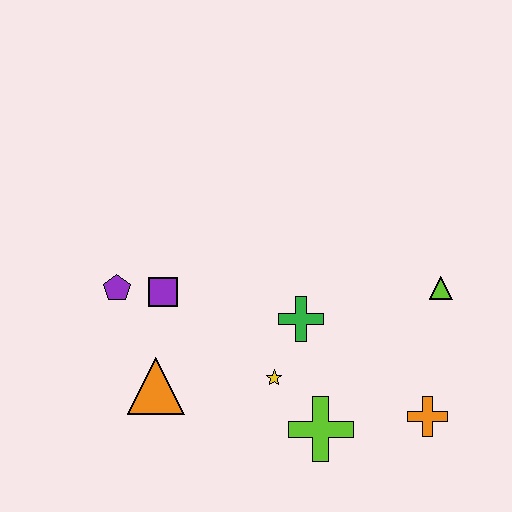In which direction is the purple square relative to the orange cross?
The purple square is to the left of the orange cross.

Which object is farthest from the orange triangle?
The lime triangle is farthest from the orange triangle.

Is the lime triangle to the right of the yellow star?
Yes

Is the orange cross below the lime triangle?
Yes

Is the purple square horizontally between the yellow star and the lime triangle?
No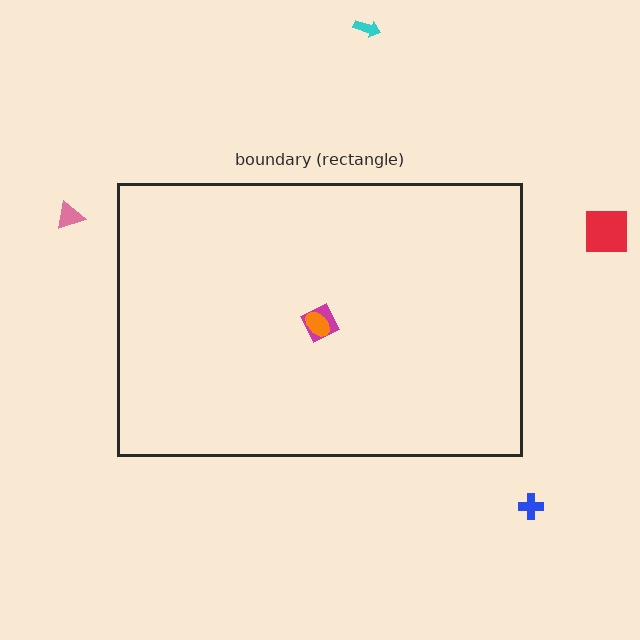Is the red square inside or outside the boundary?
Outside.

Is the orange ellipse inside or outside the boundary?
Inside.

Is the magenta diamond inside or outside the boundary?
Inside.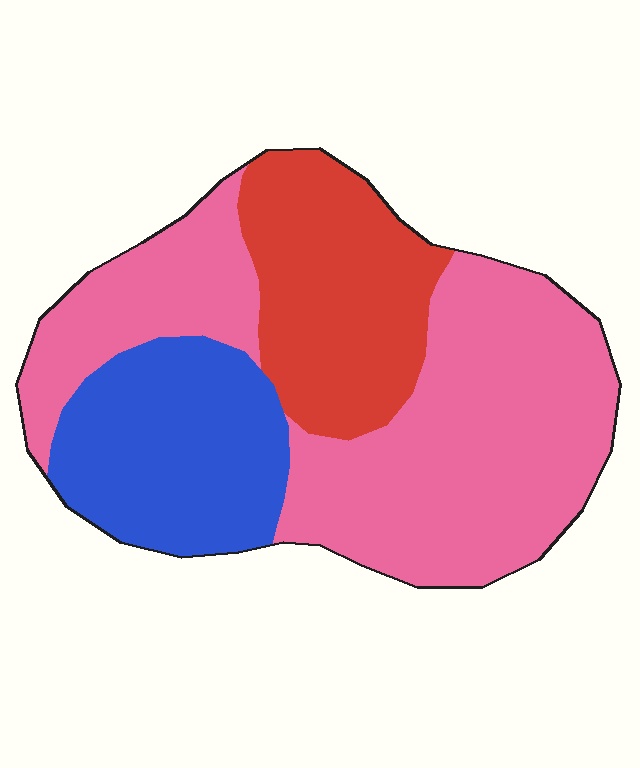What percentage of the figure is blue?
Blue takes up less than a quarter of the figure.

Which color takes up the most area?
Pink, at roughly 55%.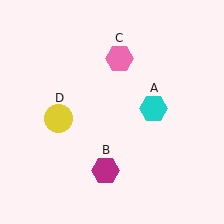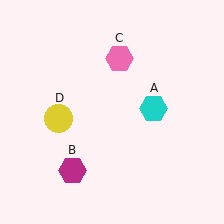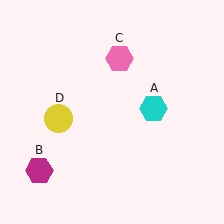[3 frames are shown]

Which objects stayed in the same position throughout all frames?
Cyan hexagon (object A) and pink hexagon (object C) and yellow circle (object D) remained stationary.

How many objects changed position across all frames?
1 object changed position: magenta hexagon (object B).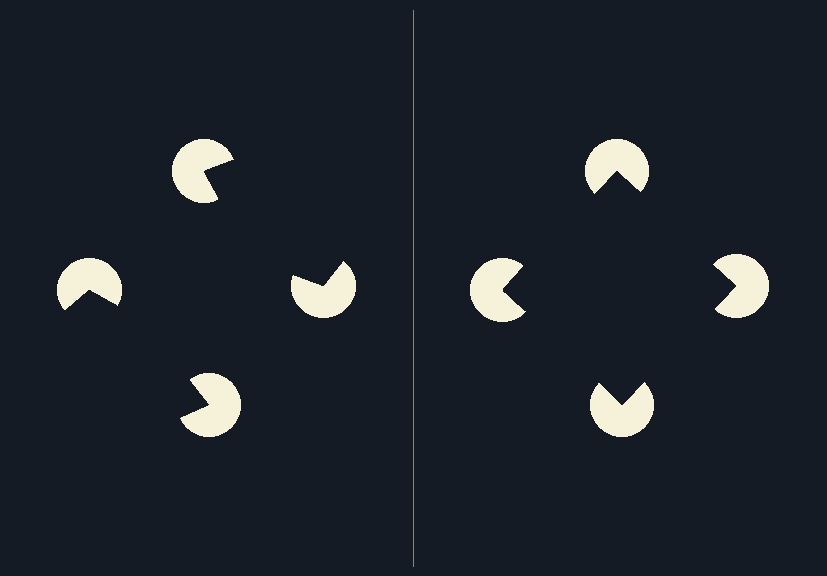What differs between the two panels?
The pac-man discs are positioned identically on both sides; only the wedge orientations differ. On the right they align to a square; on the left they are misaligned.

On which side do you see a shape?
An illusory square appears on the right side. On the left side the wedge cuts are rotated, so no coherent shape forms.